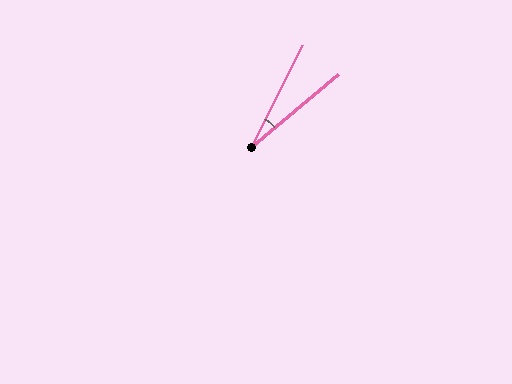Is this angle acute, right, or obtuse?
It is acute.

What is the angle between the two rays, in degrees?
Approximately 24 degrees.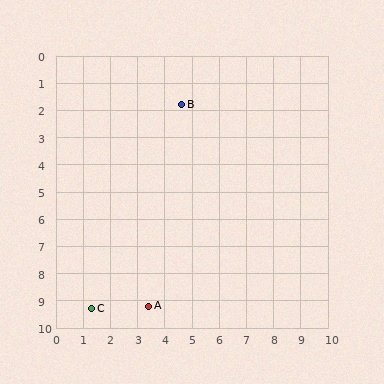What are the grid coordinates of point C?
Point C is at approximately (1.3, 9.3).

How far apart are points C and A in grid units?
Points C and A are about 2.1 grid units apart.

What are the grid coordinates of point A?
Point A is at approximately (3.4, 9.2).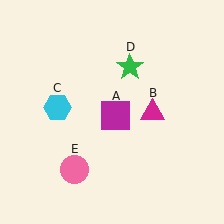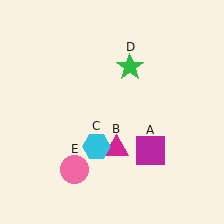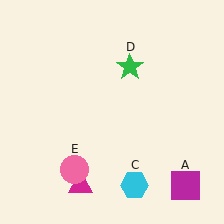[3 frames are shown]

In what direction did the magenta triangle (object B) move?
The magenta triangle (object B) moved down and to the left.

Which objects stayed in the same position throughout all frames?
Green star (object D) and pink circle (object E) remained stationary.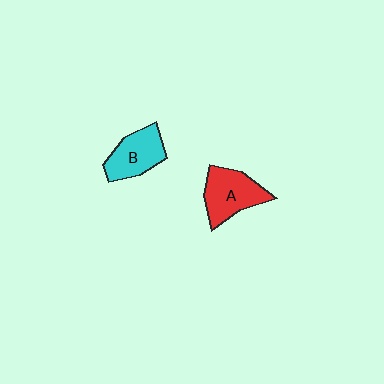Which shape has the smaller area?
Shape B (cyan).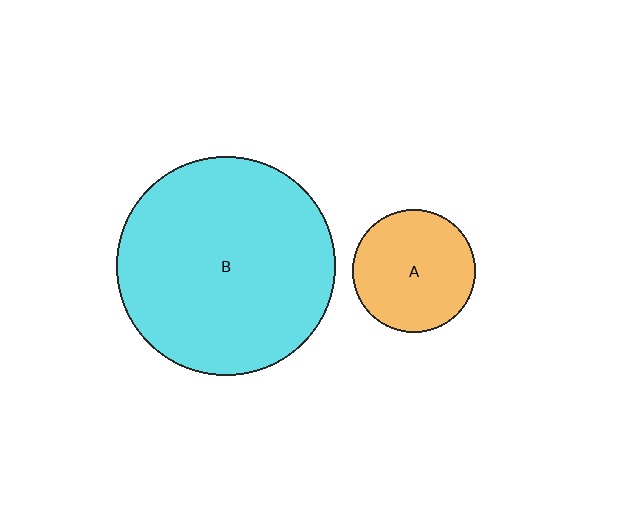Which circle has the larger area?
Circle B (cyan).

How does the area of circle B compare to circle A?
Approximately 3.2 times.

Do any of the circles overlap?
No, none of the circles overlap.